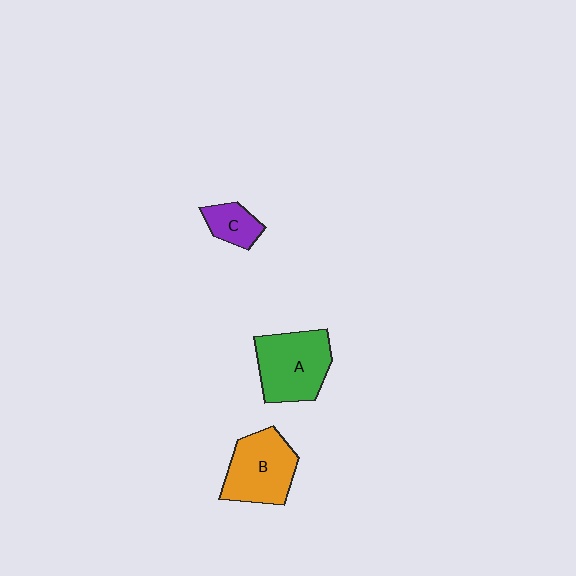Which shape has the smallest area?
Shape C (purple).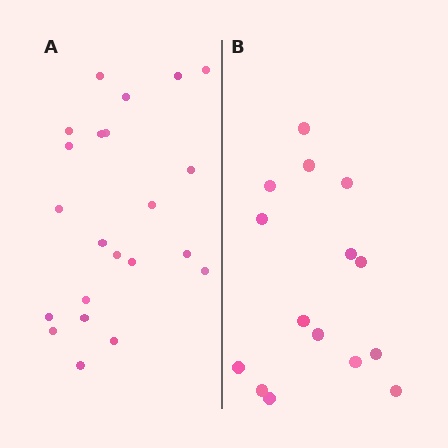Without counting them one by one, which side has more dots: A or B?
Region A (the left region) has more dots.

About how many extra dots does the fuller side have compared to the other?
Region A has roughly 8 or so more dots than region B.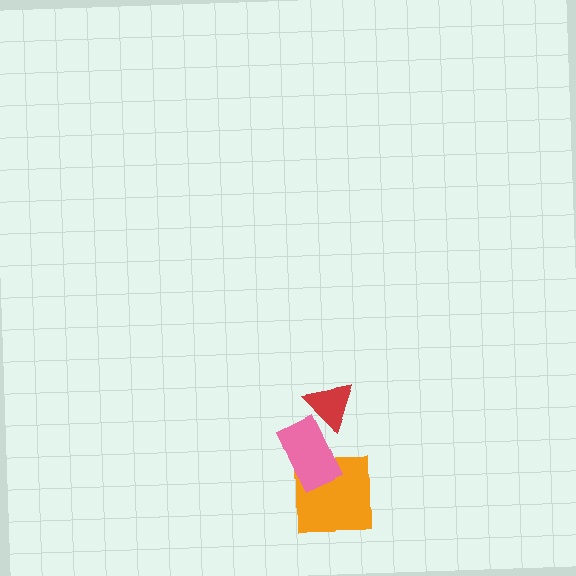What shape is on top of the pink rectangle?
The red triangle is on top of the pink rectangle.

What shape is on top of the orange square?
The pink rectangle is on top of the orange square.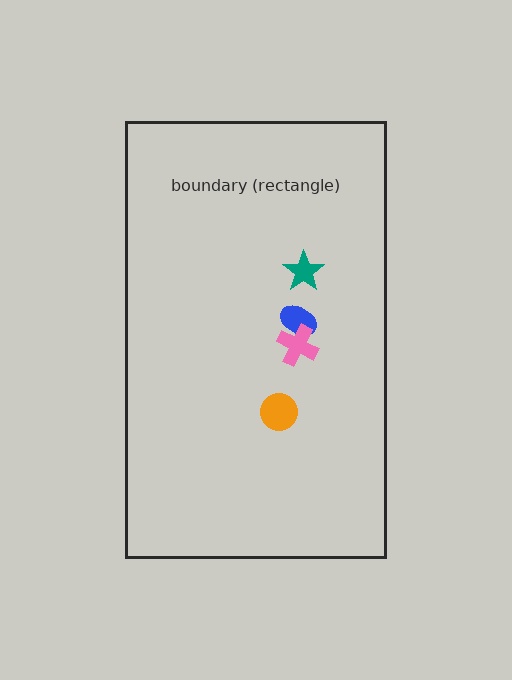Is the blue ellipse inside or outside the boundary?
Inside.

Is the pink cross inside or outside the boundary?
Inside.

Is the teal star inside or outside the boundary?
Inside.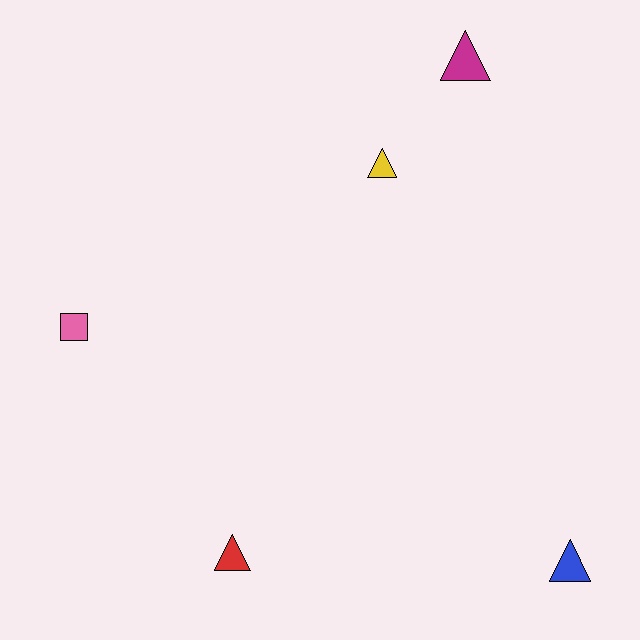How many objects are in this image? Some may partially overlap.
There are 5 objects.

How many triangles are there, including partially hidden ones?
There are 4 triangles.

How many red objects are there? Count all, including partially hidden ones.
There is 1 red object.